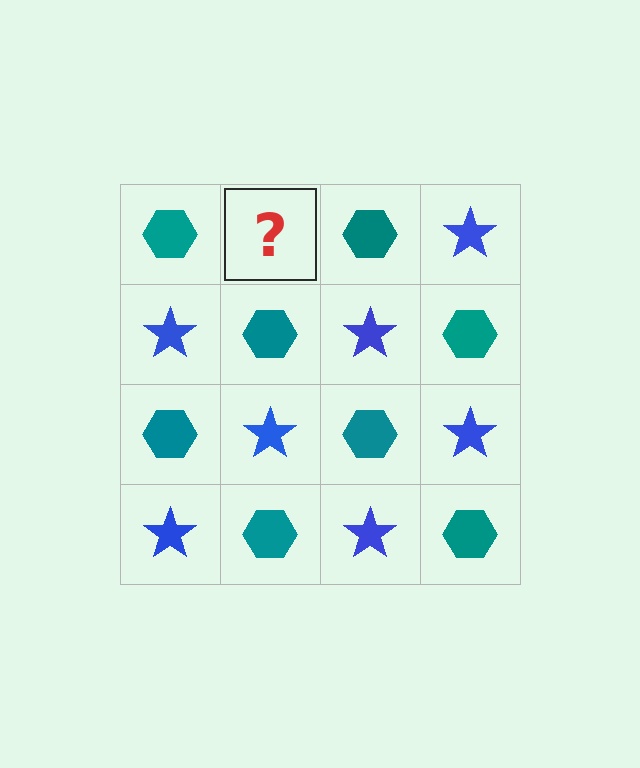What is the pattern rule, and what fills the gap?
The rule is that it alternates teal hexagon and blue star in a checkerboard pattern. The gap should be filled with a blue star.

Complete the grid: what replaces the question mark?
The question mark should be replaced with a blue star.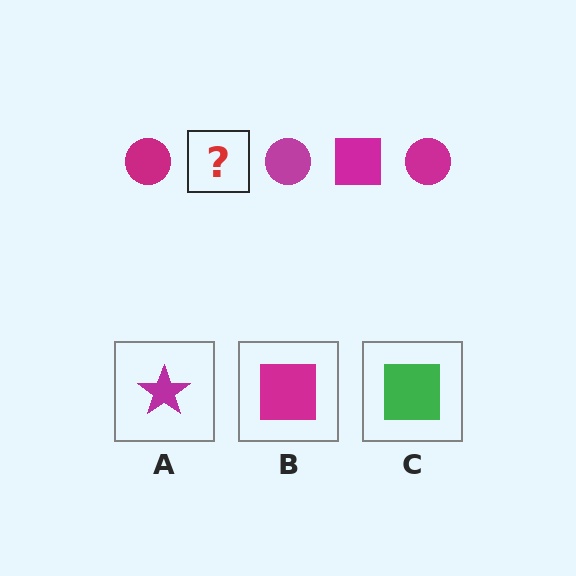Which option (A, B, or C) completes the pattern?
B.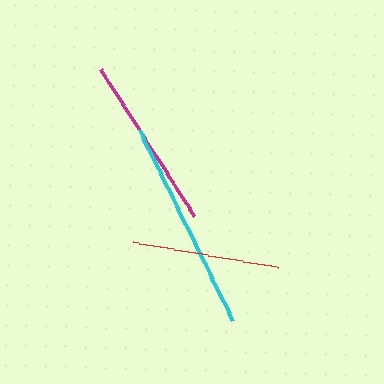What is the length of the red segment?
The red segment is approximately 148 pixels long.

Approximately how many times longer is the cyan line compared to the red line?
The cyan line is approximately 1.4 times the length of the red line.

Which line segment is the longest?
The cyan line is the longest at approximately 212 pixels.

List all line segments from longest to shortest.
From longest to shortest: cyan, magenta, red.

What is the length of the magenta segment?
The magenta segment is approximately 174 pixels long.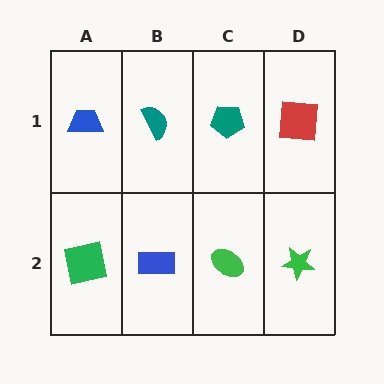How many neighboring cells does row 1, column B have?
3.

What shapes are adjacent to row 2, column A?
A blue trapezoid (row 1, column A), a blue rectangle (row 2, column B).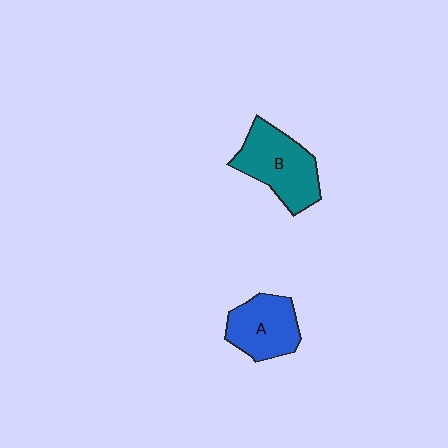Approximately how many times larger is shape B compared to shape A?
Approximately 1.3 times.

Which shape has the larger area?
Shape B (teal).